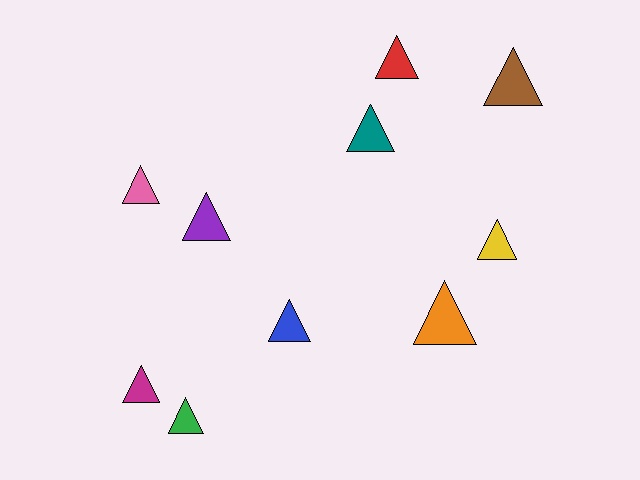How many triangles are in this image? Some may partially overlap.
There are 10 triangles.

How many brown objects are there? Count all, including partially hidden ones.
There is 1 brown object.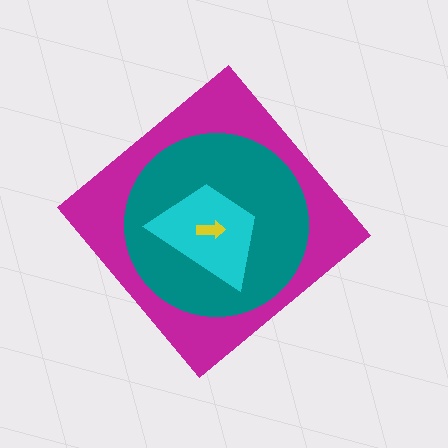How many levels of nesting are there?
4.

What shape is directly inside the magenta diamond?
The teal circle.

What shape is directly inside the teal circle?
The cyan trapezoid.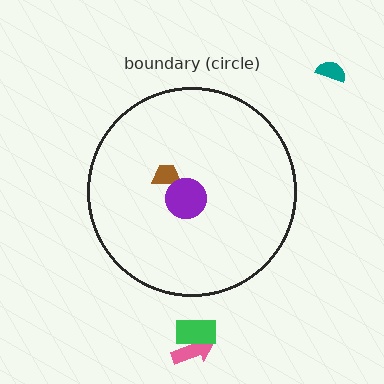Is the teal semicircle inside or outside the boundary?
Outside.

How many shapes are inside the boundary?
2 inside, 3 outside.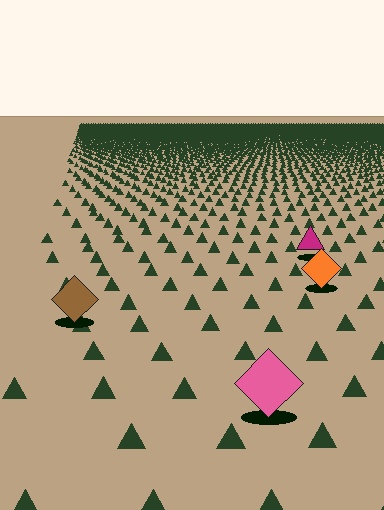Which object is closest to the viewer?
The pink diamond is closest. The texture marks near it are larger and more spread out.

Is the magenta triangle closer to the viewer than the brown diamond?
No. The brown diamond is closer — you can tell from the texture gradient: the ground texture is coarser near it.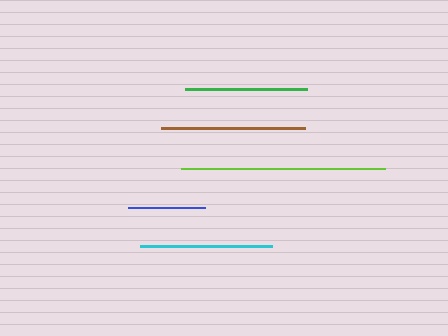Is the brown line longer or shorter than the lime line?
The lime line is longer than the brown line.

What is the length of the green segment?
The green segment is approximately 122 pixels long.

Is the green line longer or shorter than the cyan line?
The cyan line is longer than the green line.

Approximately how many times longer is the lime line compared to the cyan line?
The lime line is approximately 1.5 times the length of the cyan line.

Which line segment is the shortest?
The blue line is the shortest at approximately 76 pixels.